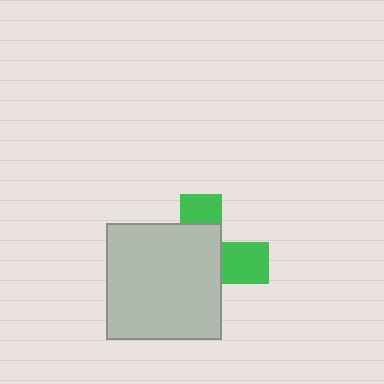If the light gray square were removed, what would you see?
You would see the complete green cross.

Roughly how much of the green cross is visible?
A small part of it is visible (roughly 33%).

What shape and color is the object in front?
The object in front is a light gray square.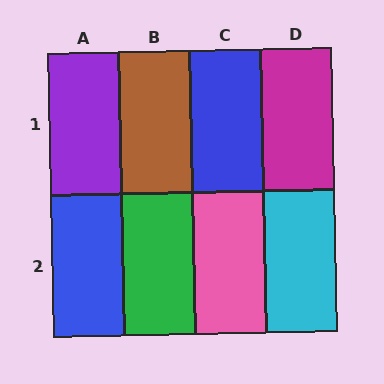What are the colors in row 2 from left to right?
Blue, green, pink, cyan.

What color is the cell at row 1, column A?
Purple.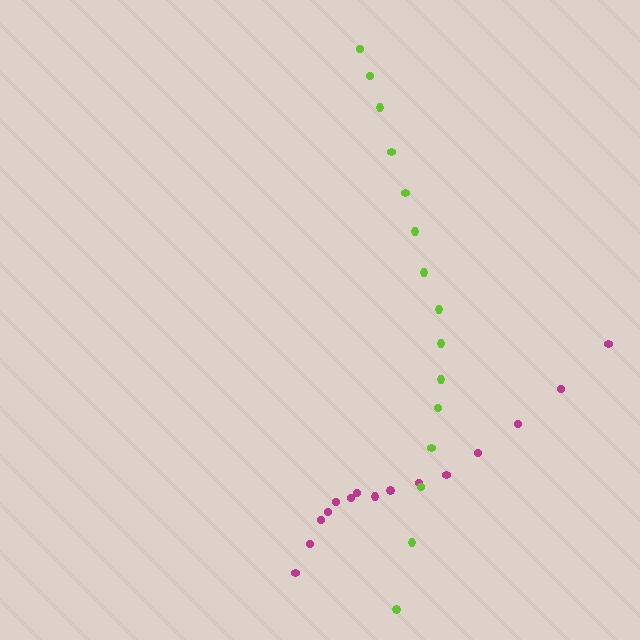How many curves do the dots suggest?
There are 2 distinct paths.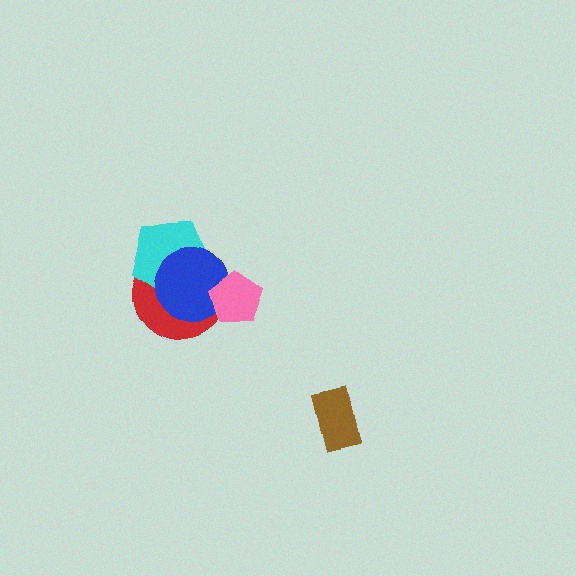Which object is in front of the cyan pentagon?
The blue circle is in front of the cyan pentagon.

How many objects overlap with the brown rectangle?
0 objects overlap with the brown rectangle.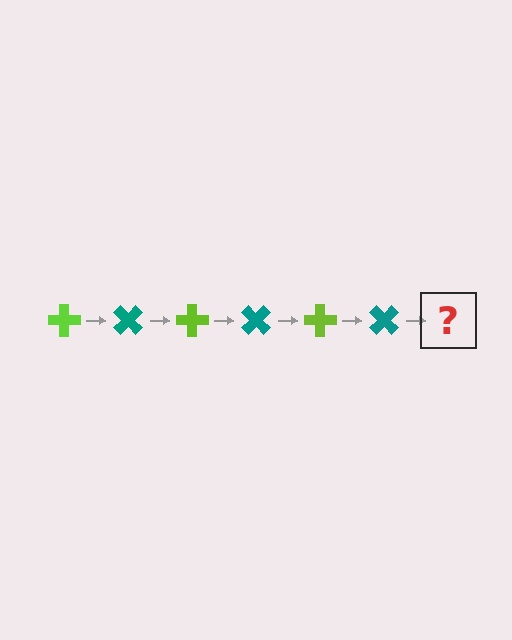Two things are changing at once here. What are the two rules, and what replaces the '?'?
The two rules are that it rotates 45 degrees each step and the color cycles through lime and teal. The '?' should be a lime cross, rotated 270 degrees from the start.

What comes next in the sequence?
The next element should be a lime cross, rotated 270 degrees from the start.